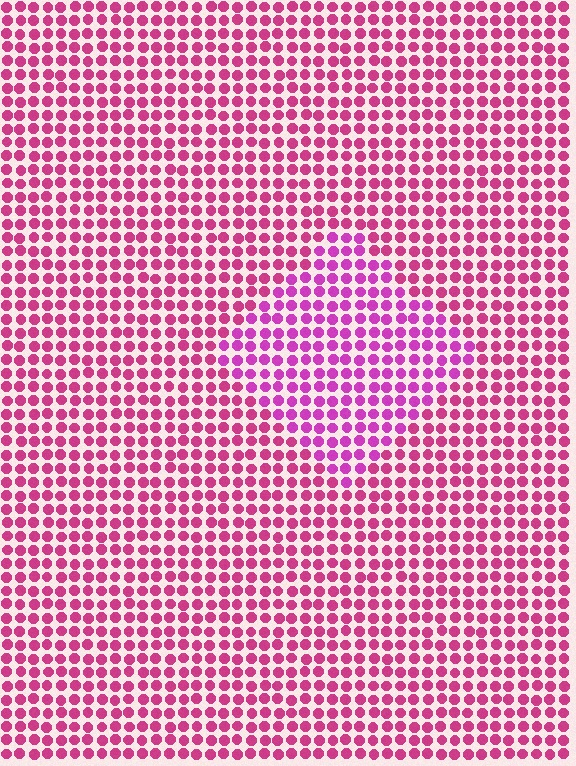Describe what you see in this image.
The image is filled with small magenta elements in a uniform arrangement. A diamond-shaped region is visible where the elements are tinted to a slightly different hue, forming a subtle color boundary.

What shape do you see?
I see a diamond.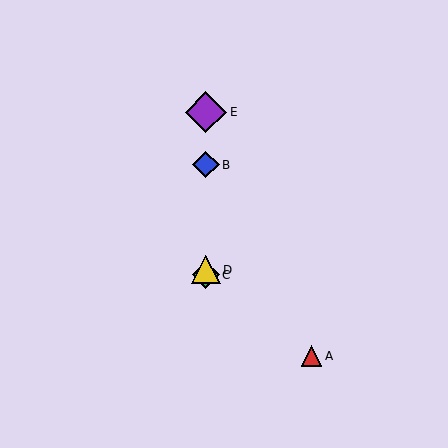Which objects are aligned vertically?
Objects B, C, D, E are aligned vertically.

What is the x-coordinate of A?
Object A is at x≈311.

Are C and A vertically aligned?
No, C is at x≈206 and A is at x≈311.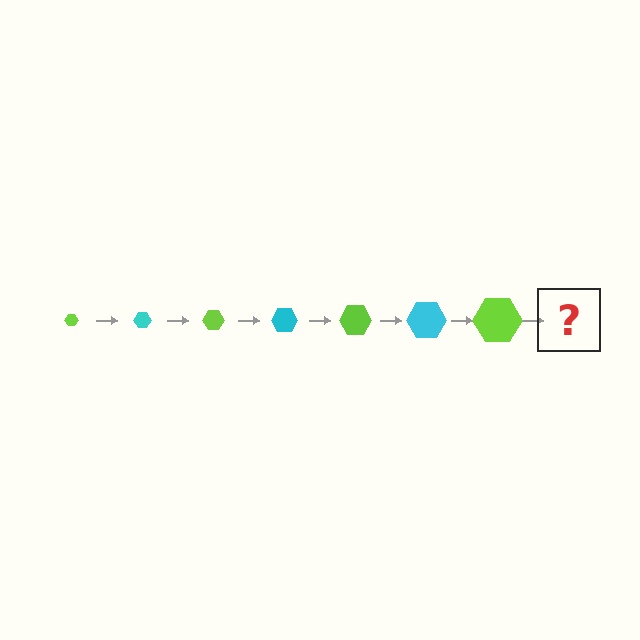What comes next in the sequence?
The next element should be a cyan hexagon, larger than the previous one.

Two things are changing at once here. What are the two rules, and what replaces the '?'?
The two rules are that the hexagon grows larger each step and the color cycles through lime and cyan. The '?' should be a cyan hexagon, larger than the previous one.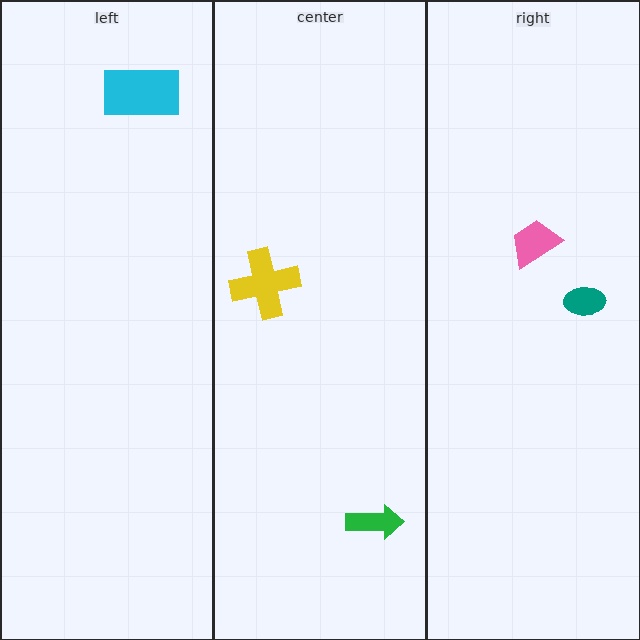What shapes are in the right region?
The pink trapezoid, the teal ellipse.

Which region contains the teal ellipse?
The right region.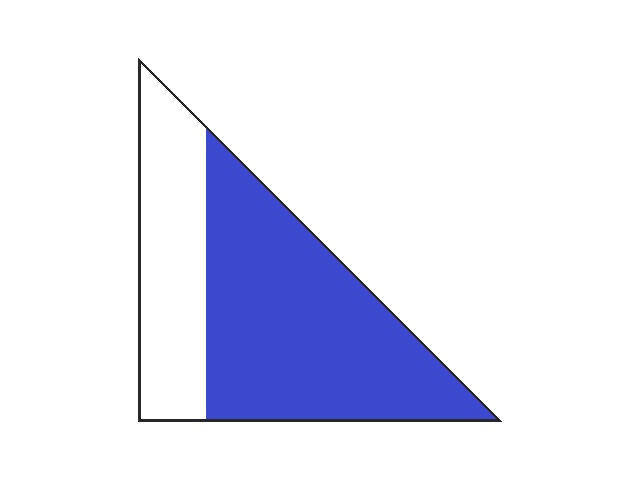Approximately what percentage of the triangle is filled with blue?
Approximately 65%.